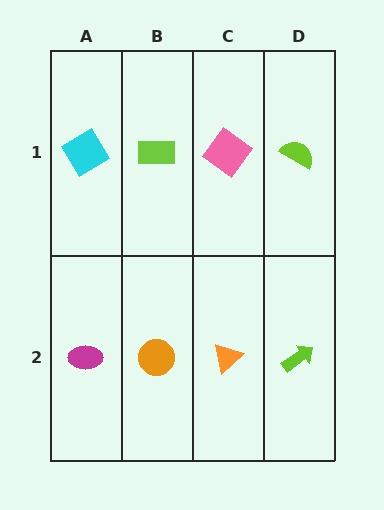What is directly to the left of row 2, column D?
An orange triangle.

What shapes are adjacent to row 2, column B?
A lime rectangle (row 1, column B), a magenta ellipse (row 2, column A), an orange triangle (row 2, column C).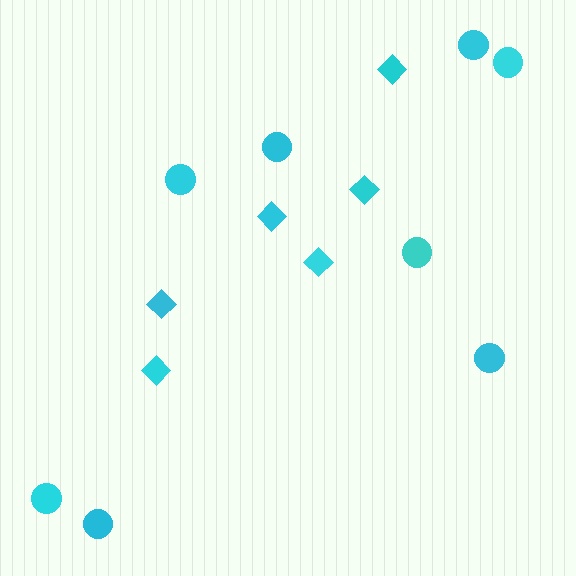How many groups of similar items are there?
There are 2 groups: one group of circles (8) and one group of diamonds (6).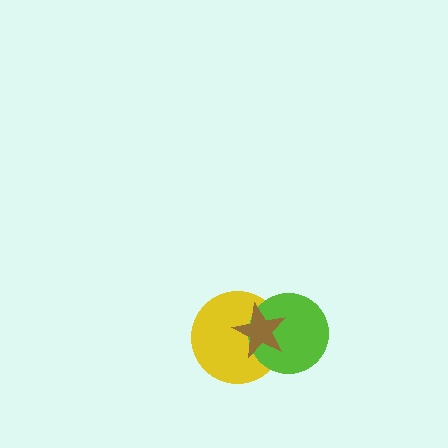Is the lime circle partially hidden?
Yes, it is partially covered by another shape.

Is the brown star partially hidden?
No, no other shape covers it.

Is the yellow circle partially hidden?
Yes, it is partially covered by another shape.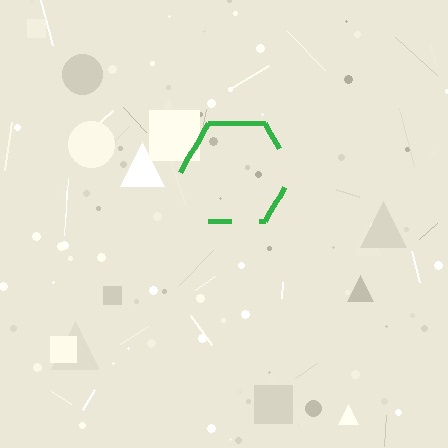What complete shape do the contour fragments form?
The contour fragments form a hexagon.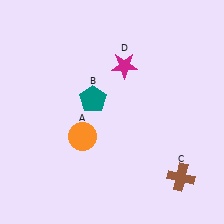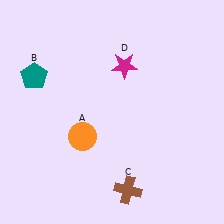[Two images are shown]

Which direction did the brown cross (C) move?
The brown cross (C) moved left.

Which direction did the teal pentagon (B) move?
The teal pentagon (B) moved left.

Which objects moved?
The objects that moved are: the teal pentagon (B), the brown cross (C).